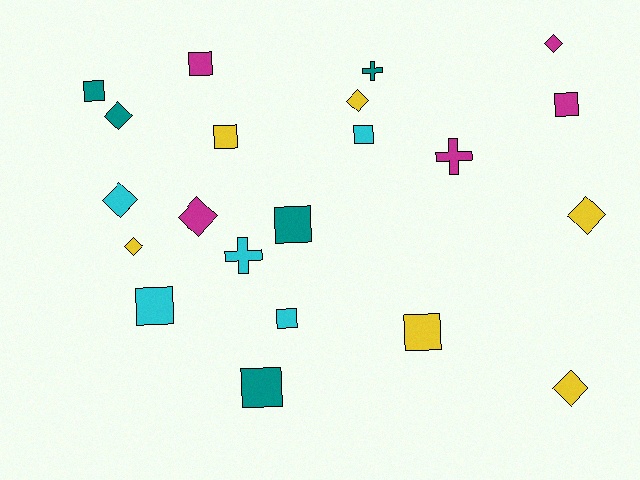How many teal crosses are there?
There is 1 teal cross.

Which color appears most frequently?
Yellow, with 6 objects.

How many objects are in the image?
There are 21 objects.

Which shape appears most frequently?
Square, with 10 objects.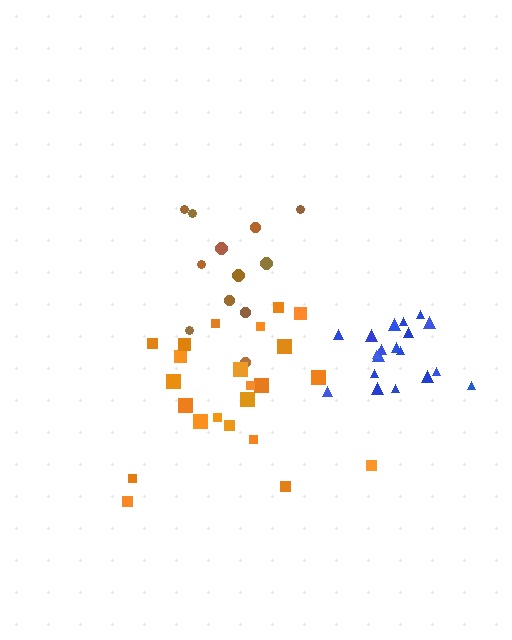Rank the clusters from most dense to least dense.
blue, brown, orange.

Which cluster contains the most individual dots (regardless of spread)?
Orange (23).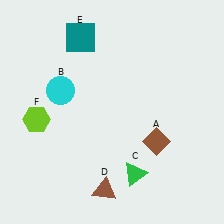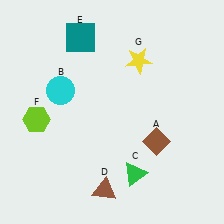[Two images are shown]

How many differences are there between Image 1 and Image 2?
There is 1 difference between the two images.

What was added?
A yellow star (G) was added in Image 2.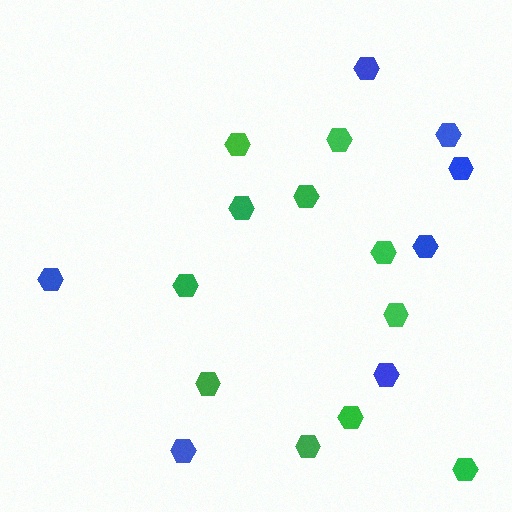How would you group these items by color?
There are 2 groups: one group of green hexagons (11) and one group of blue hexagons (7).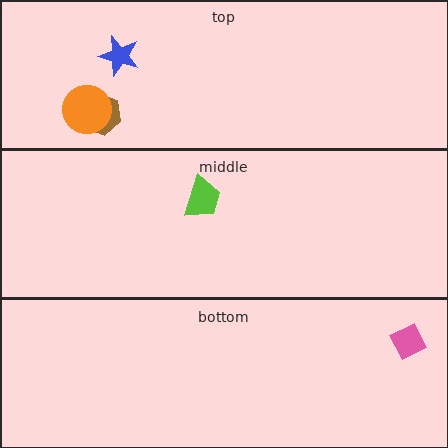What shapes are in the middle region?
The lime trapezoid.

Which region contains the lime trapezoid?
The middle region.